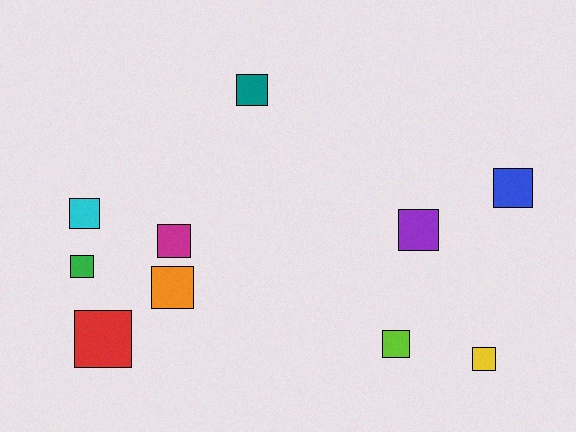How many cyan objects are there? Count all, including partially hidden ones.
There is 1 cyan object.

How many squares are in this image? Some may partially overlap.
There are 10 squares.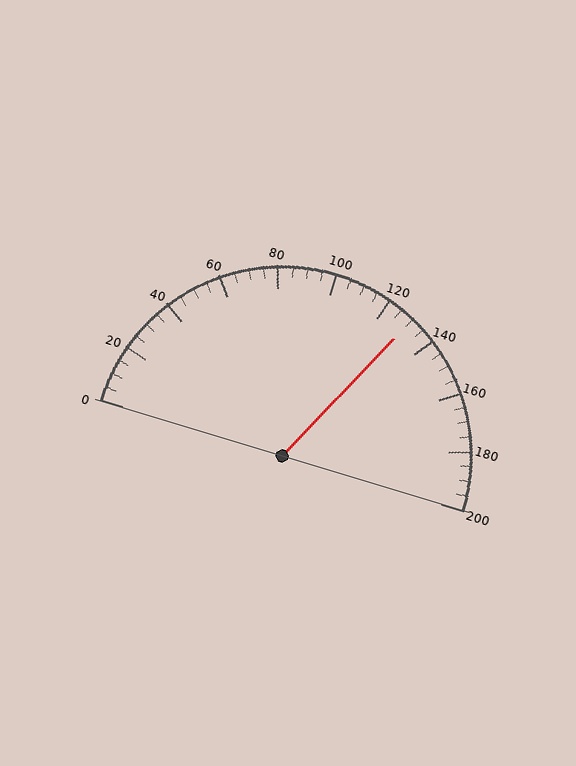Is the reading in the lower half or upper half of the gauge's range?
The reading is in the upper half of the range (0 to 200).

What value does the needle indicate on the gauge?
The needle indicates approximately 130.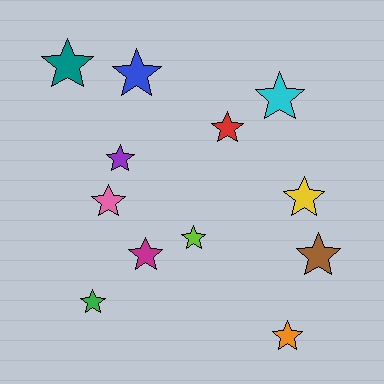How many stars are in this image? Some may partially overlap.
There are 12 stars.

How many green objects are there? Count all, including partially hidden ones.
There is 1 green object.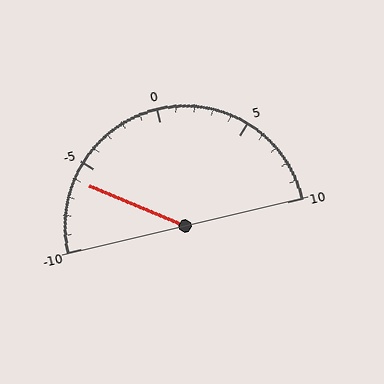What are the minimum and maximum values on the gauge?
The gauge ranges from -10 to 10.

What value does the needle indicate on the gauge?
The needle indicates approximately -6.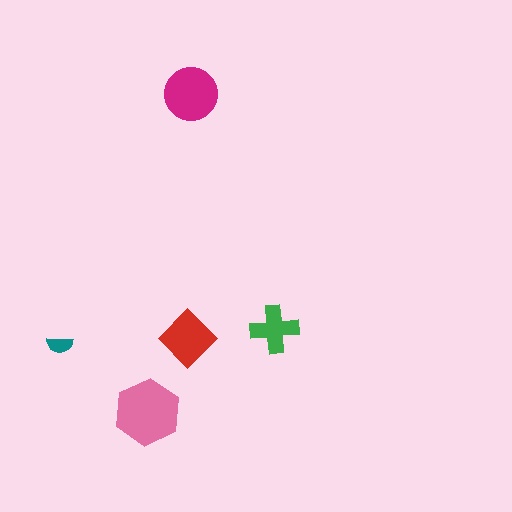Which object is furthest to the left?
The teal semicircle is leftmost.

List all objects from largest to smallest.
The pink hexagon, the magenta circle, the red diamond, the green cross, the teal semicircle.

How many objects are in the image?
There are 5 objects in the image.